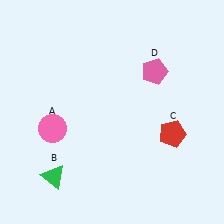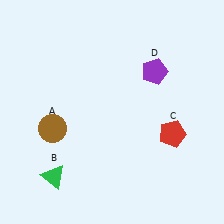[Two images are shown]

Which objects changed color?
A changed from pink to brown. D changed from pink to purple.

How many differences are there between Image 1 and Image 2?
There are 2 differences between the two images.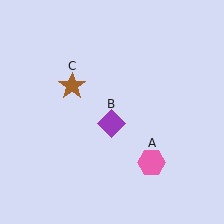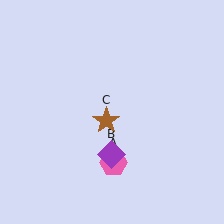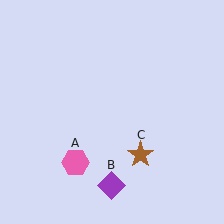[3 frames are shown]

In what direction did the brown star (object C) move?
The brown star (object C) moved down and to the right.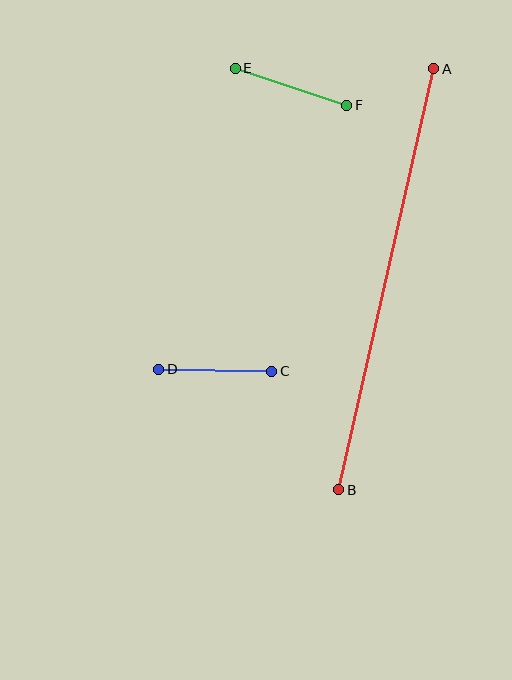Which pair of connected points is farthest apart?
Points A and B are farthest apart.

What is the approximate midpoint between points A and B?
The midpoint is at approximately (386, 279) pixels.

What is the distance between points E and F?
The distance is approximately 118 pixels.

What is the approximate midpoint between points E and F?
The midpoint is at approximately (291, 87) pixels.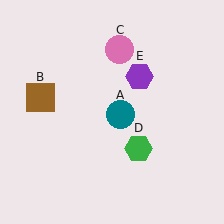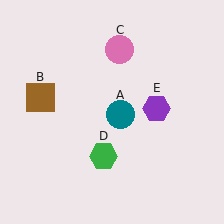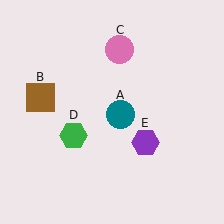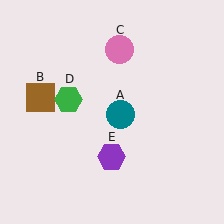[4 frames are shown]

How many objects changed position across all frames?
2 objects changed position: green hexagon (object D), purple hexagon (object E).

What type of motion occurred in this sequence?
The green hexagon (object D), purple hexagon (object E) rotated clockwise around the center of the scene.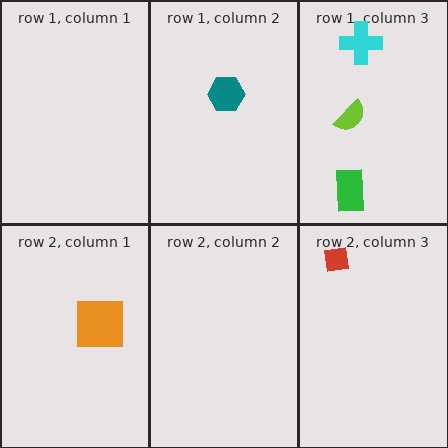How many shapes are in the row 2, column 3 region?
1.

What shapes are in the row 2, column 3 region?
The red square.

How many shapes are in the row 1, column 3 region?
3.